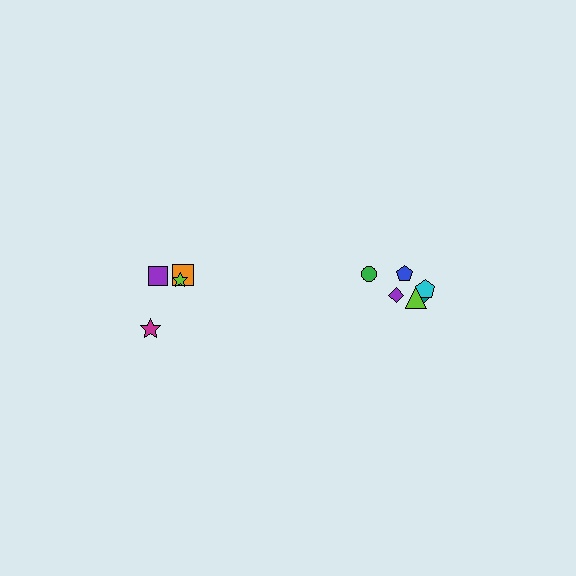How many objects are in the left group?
There are 4 objects.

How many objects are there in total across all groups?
There are 10 objects.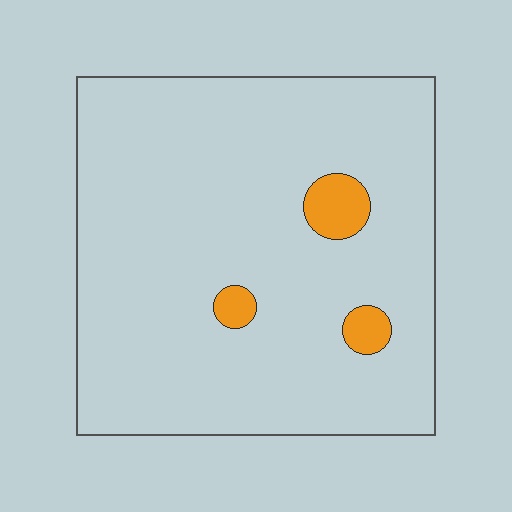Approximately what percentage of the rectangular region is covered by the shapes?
Approximately 5%.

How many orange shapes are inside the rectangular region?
3.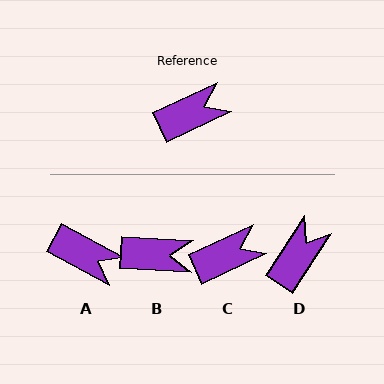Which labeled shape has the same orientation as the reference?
C.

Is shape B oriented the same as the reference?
No, it is off by about 28 degrees.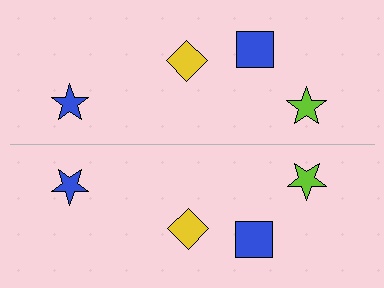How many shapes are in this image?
There are 8 shapes in this image.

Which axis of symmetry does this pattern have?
The pattern has a horizontal axis of symmetry running through the center of the image.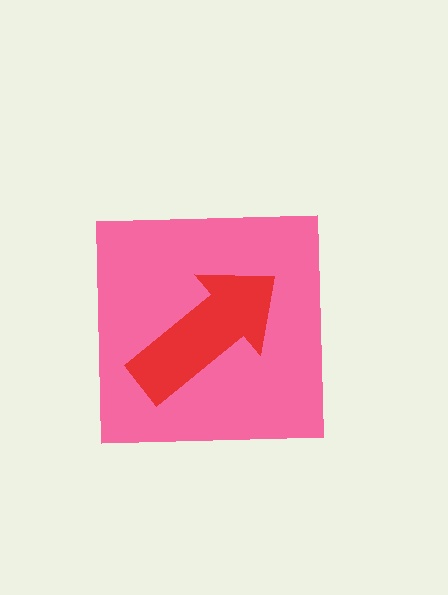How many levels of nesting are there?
2.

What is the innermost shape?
The red arrow.